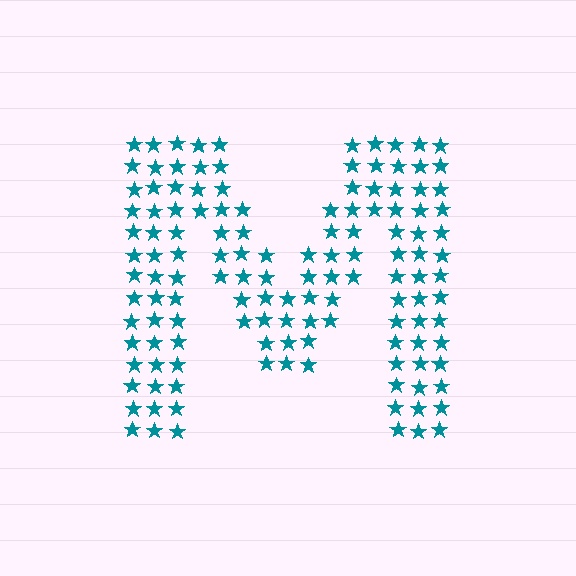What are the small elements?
The small elements are stars.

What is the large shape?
The large shape is the letter M.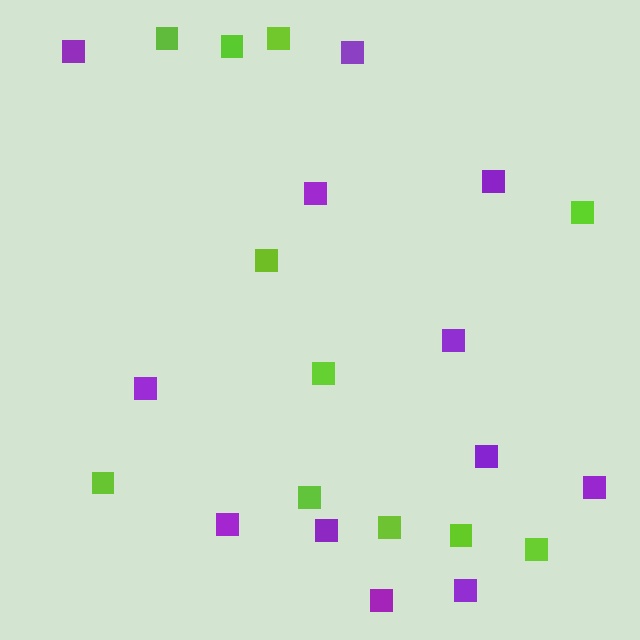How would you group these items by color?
There are 2 groups: one group of lime squares (11) and one group of purple squares (12).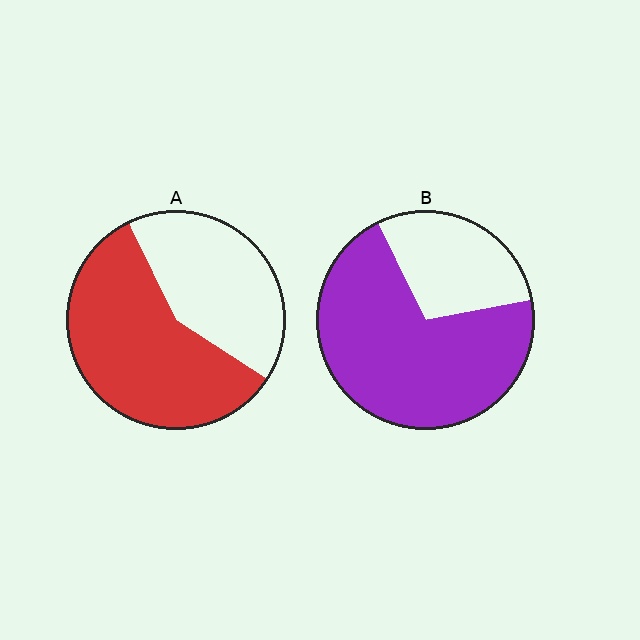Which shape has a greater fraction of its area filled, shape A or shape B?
Shape B.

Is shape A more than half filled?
Yes.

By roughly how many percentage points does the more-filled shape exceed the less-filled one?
By roughly 10 percentage points (B over A).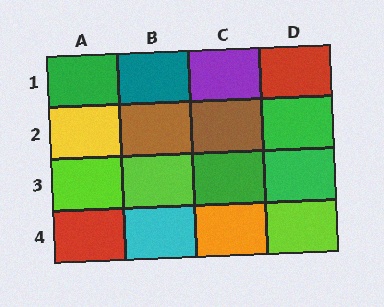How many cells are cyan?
1 cell is cyan.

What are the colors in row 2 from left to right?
Yellow, brown, brown, green.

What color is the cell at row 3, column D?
Green.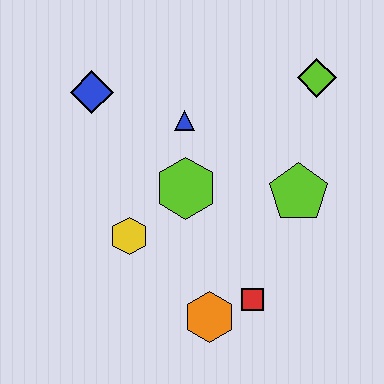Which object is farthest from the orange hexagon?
The lime diamond is farthest from the orange hexagon.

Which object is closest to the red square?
The orange hexagon is closest to the red square.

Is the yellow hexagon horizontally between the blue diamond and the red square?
Yes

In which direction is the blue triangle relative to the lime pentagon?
The blue triangle is to the left of the lime pentagon.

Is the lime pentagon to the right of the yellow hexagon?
Yes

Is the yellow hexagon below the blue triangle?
Yes